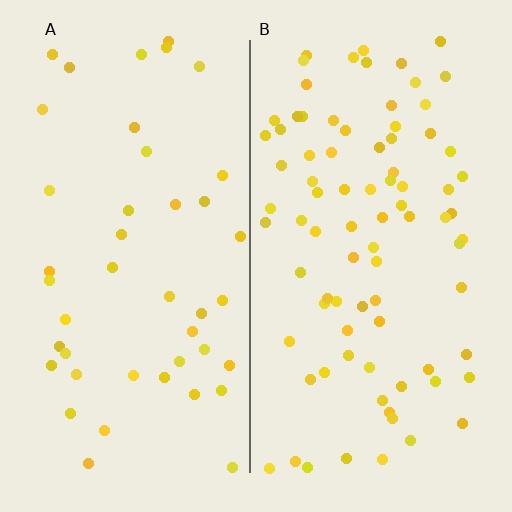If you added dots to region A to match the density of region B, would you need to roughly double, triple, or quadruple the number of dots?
Approximately double.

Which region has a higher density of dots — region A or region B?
B (the right).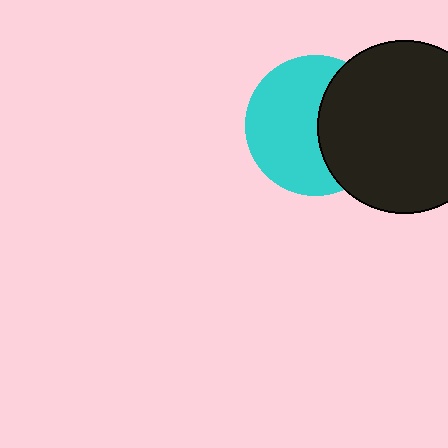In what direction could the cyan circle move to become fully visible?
The cyan circle could move left. That would shift it out from behind the black circle entirely.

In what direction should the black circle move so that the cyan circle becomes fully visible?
The black circle should move right. That is the shortest direction to clear the overlap and leave the cyan circle fully visible.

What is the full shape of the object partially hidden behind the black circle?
The partially hidden object is a cyan circle.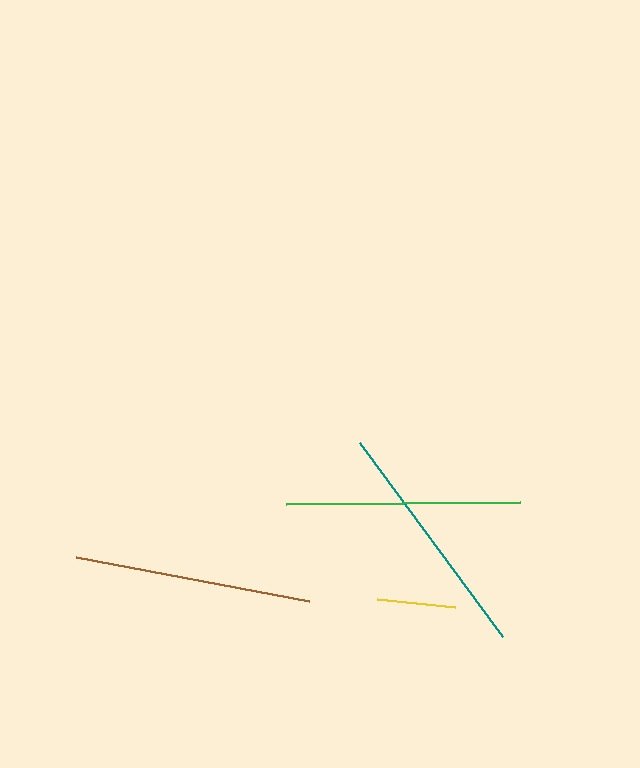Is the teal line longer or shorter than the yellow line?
The teal line is longer than the yellow line.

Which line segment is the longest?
The teal line is the longest at approximately 241 pixels.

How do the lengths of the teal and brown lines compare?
The teal and brown lines are approximately the same length.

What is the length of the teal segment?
The teal segment is approximately 241 pixels long.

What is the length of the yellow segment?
The yellow segment is approximately 78 pixels long.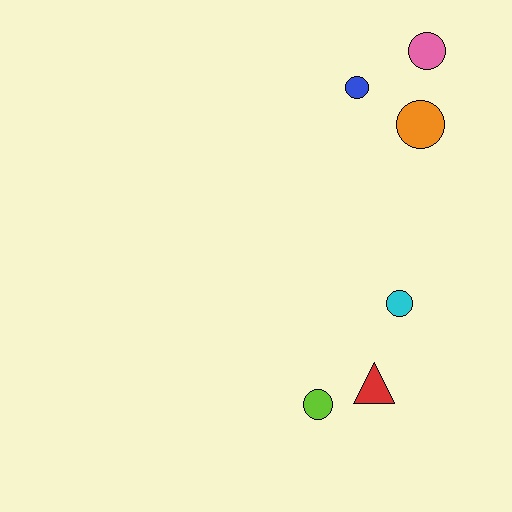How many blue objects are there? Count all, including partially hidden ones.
There is 1 blue object.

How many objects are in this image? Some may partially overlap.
There are 6 objects.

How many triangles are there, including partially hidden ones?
There is 1 triangle.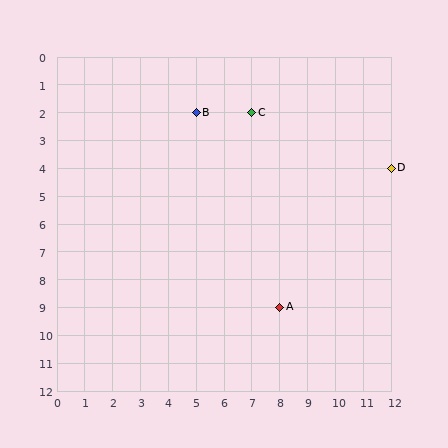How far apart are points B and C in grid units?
Points B and C are 2 columns apart.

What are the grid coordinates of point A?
Point A is at grid coordinates (8, 9).